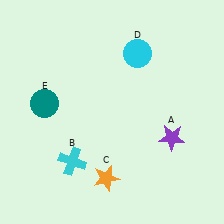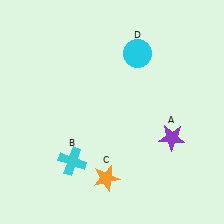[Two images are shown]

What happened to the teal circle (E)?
The teal circle (E) was removed in Image 2. It was in the top-left area of Image 1.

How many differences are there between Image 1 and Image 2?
There is 1 difference between the two images.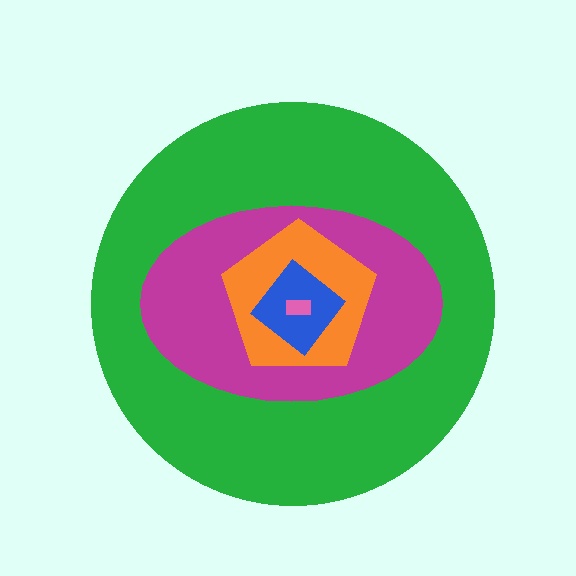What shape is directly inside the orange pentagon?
The blue diamond.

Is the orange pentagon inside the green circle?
Yes.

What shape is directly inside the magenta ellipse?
The orange pentagon.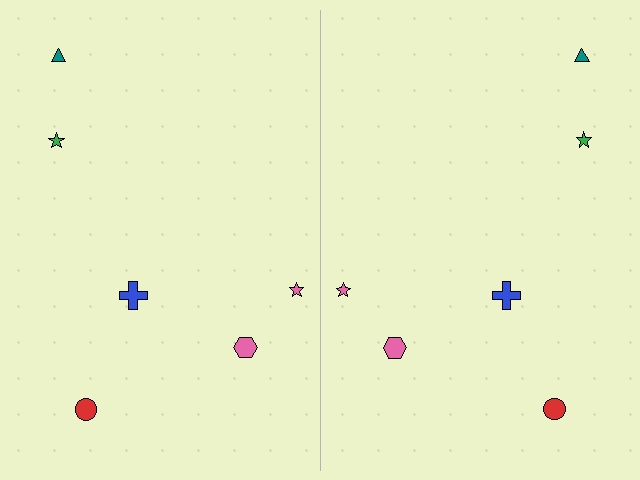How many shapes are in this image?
There are 12 shapes in this image.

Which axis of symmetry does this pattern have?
The pattern has a vertical axis of symmetry running through the center of the image.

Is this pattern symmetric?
Yes, this pattern has bilateral (reflection) symmetry.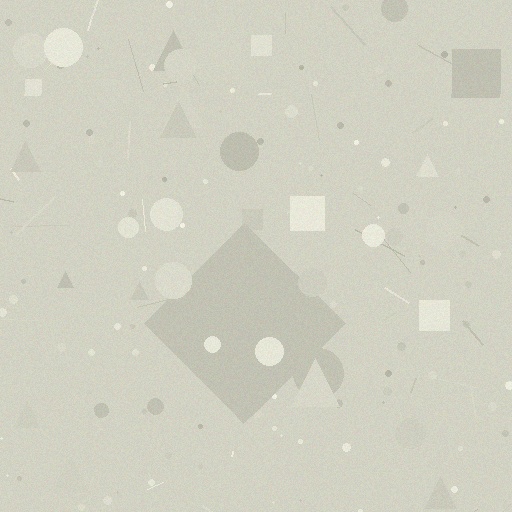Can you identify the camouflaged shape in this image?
The camouflaged shape is a diamond.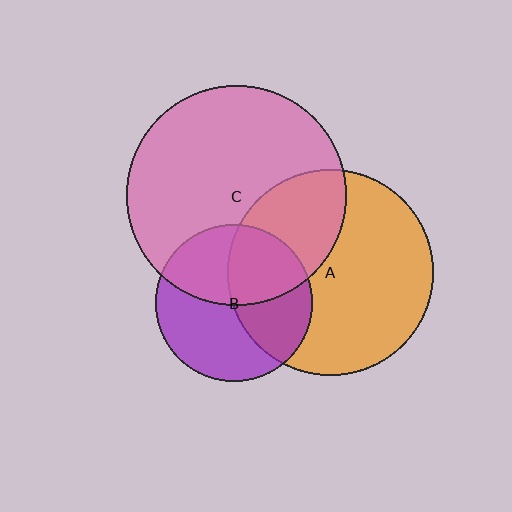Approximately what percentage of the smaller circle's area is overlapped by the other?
Approximately 45%.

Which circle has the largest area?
Circle C (pink).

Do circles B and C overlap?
Yes.